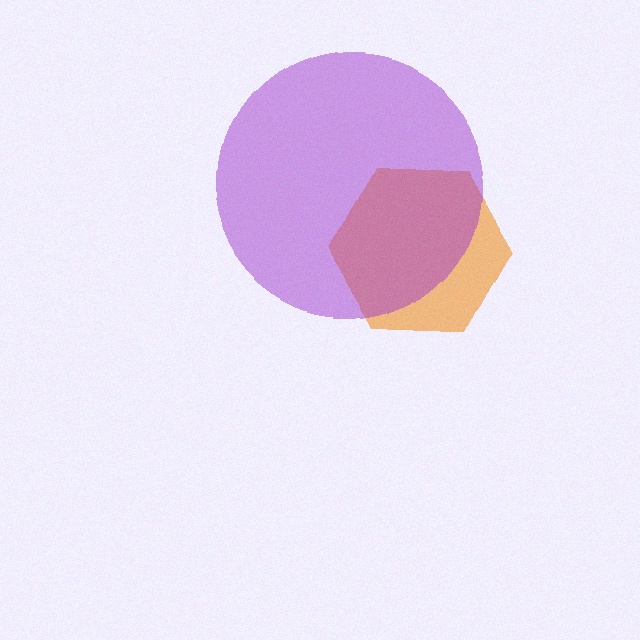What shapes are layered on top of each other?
The layered shapes are: an orange hexagon, a purple circle.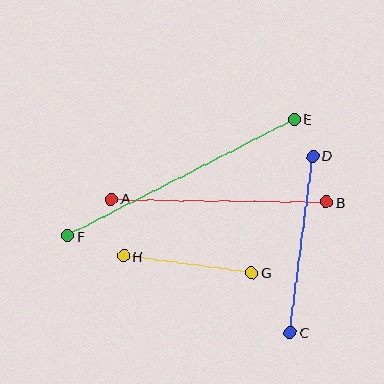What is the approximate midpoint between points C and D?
The midpoint is at approximately (301, 244) pixels.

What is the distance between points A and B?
The distance is approximately 215 pixels.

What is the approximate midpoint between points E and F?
The midpoint is at approximately (181, 177) pixels.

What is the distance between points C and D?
The distance is approximately 178 pixels.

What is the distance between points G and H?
The distance is approximately 129 pixels.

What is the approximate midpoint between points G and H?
The midpoint is at approximately (188, 264) pixels.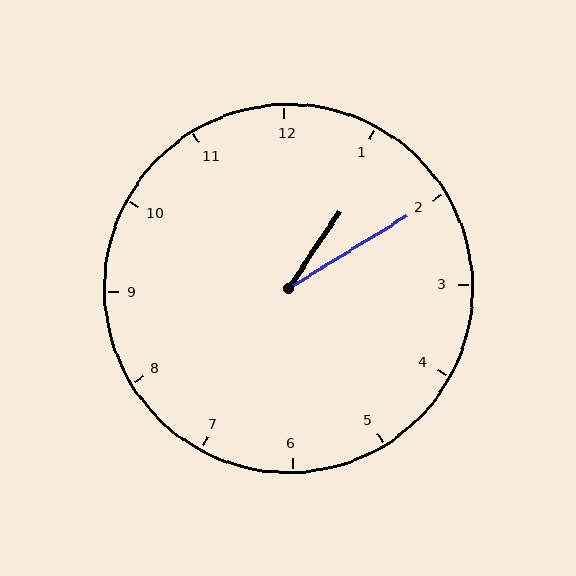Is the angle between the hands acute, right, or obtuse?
It is acute.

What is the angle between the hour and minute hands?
Approximately 25 degrees.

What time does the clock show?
1:10.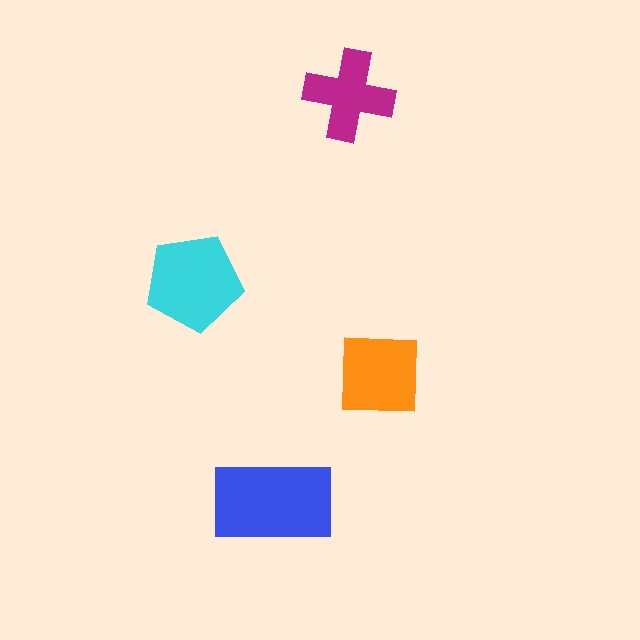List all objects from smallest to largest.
The magenta cross, the orange square, the cyan pentagon, the blue rectangle.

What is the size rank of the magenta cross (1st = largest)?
4th.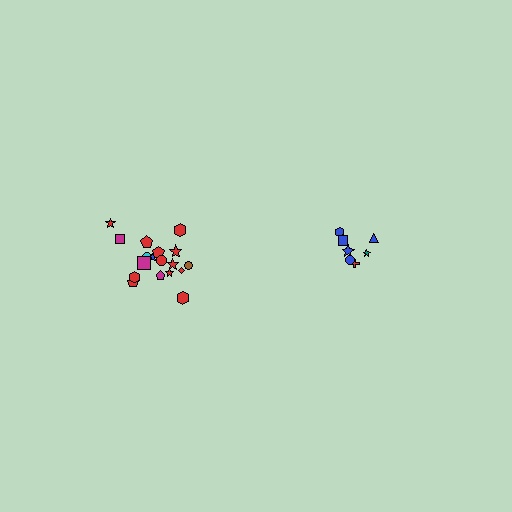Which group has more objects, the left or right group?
The left group.